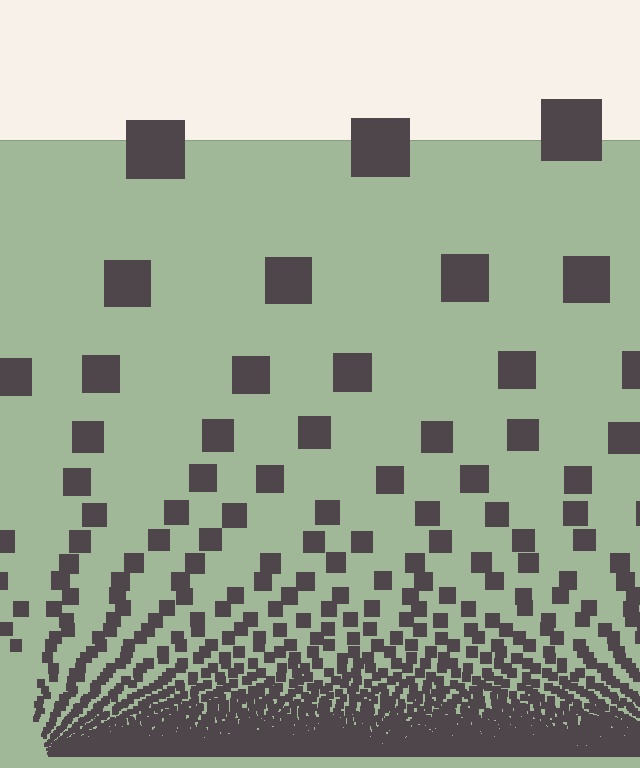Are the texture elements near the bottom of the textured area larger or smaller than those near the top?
Smaller. The gradient is inverted — elements near the bottom are smaller and denser.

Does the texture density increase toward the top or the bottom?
Density increases toward the bottom.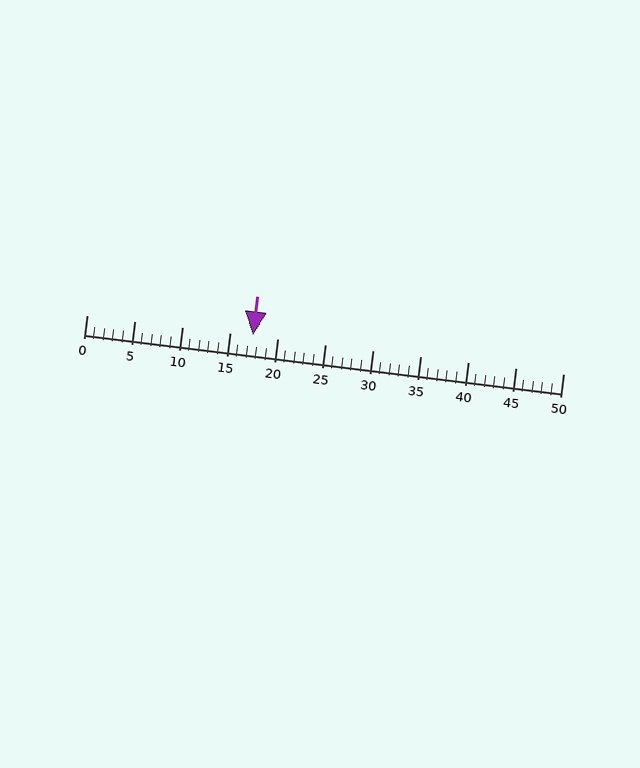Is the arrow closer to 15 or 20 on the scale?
The arrow is closer to 15.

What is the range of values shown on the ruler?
The ruler shows values from 0 to 50.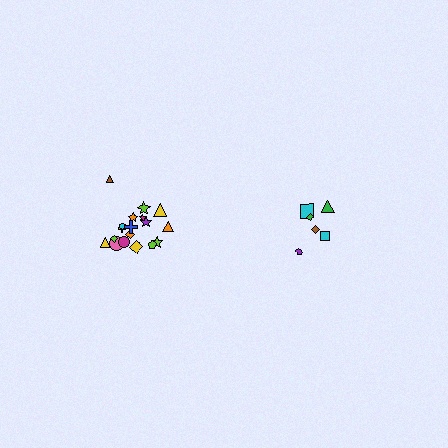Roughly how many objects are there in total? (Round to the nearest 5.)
Roughly 25 objects in total.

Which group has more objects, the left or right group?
The left group.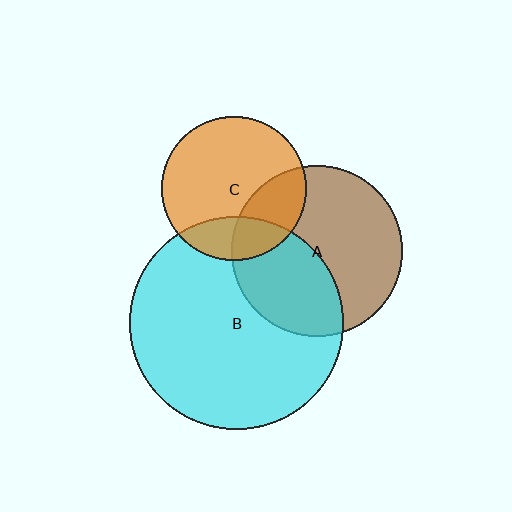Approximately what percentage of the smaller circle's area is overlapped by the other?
Approximately 20%.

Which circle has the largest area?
Circle B (cyan).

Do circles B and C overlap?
Yes.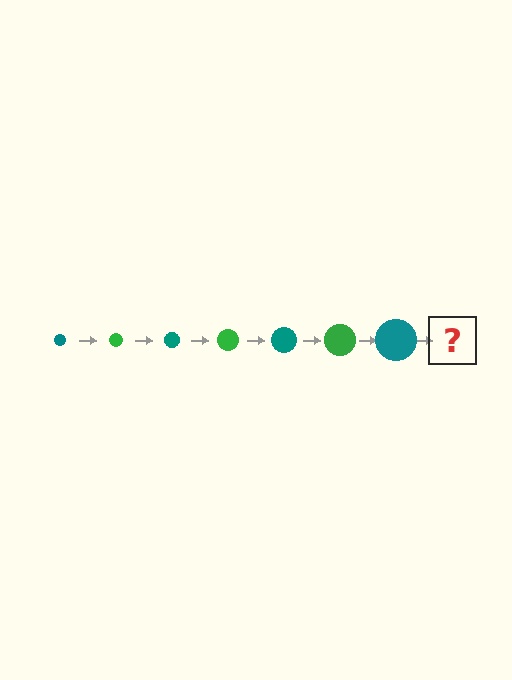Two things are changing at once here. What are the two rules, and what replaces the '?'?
The two rules are that the circle grows larger each step and the color cycles through teal and green. The '?' should be a green circle, larger than the previous one.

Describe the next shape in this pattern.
It should be a green circle, larger than the previous one.